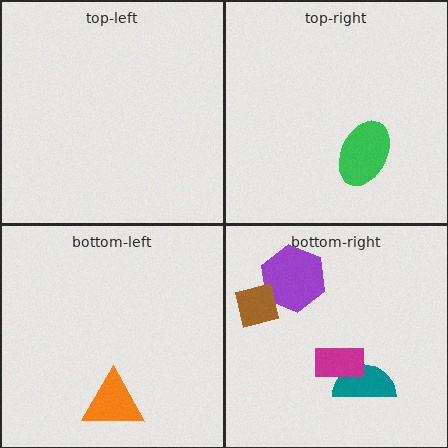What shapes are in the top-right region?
The green ellipse.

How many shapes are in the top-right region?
1.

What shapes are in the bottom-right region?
The teal semicircle, the purple hexagon, the magenta rectangle, the brown square.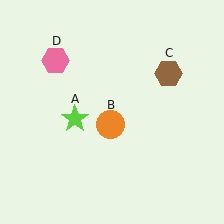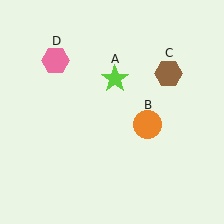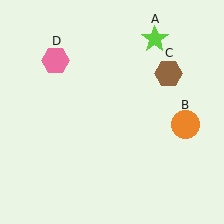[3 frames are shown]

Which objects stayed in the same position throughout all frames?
Brown hexagon (object C) and pink hexagon (object D) remained stationary.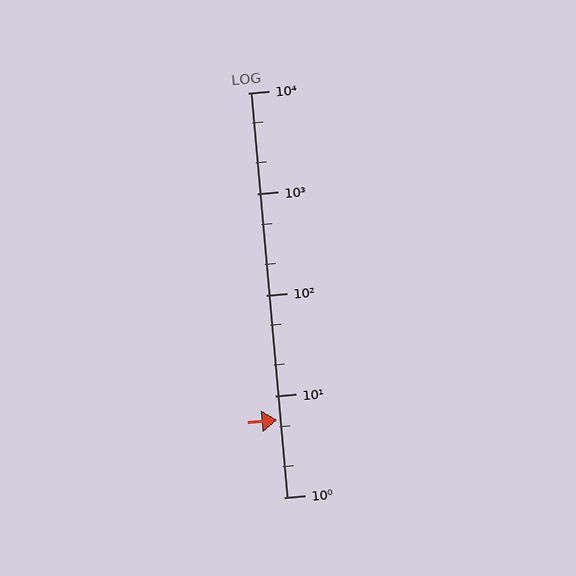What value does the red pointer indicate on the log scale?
The pointer indicates approximately 5.8.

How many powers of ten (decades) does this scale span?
The scale spans 4 decades, from 1 to 10000.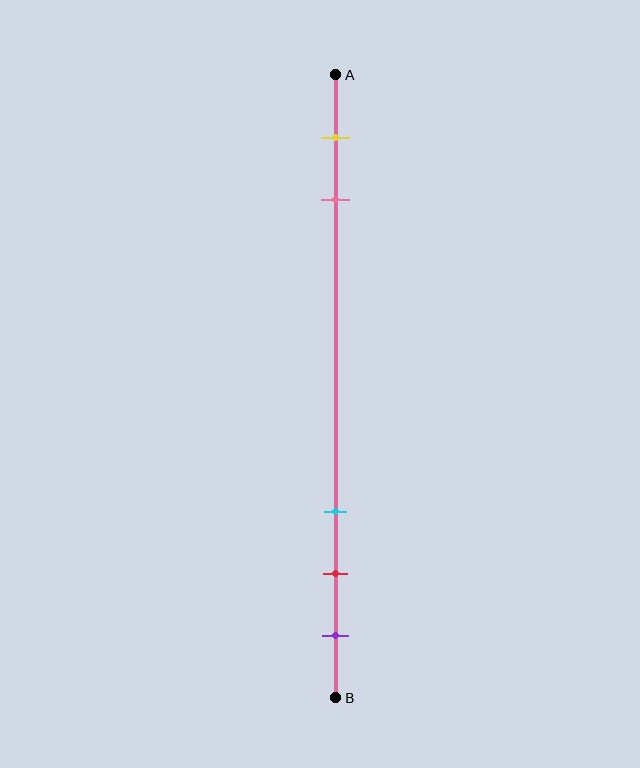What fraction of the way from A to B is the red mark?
The red mark is approximately 80% (0.8) of the way from A to B.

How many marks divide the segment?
There are 5 marks dividing the segment.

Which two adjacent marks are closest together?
The red and purple marks are the closest adjacent pair.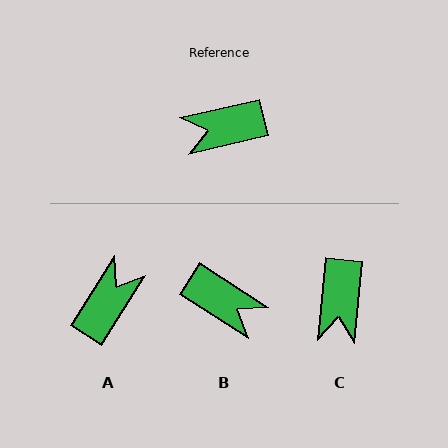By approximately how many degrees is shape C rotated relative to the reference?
Approximately 72 degrees counter-clockwise.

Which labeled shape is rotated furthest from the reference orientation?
A, about 136 degrees away.